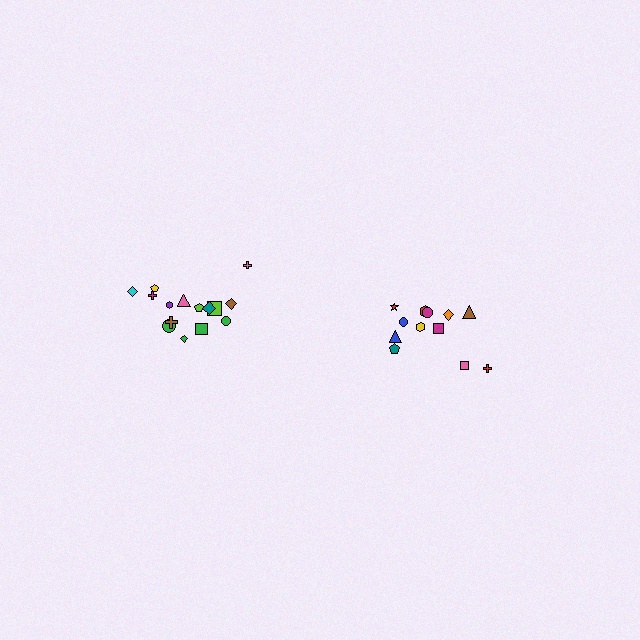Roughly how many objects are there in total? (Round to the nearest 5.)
Roughly 25 objects in total.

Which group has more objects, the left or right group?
The left group.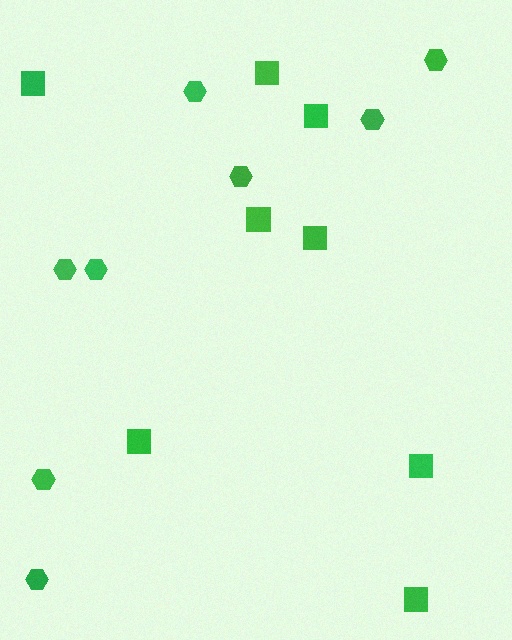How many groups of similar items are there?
There are 2 groups: one group of hexagons (8) and one group of squares (8).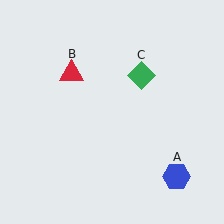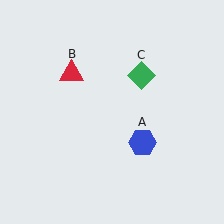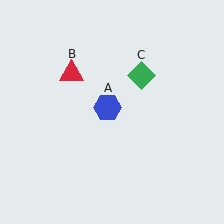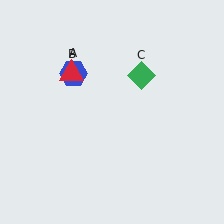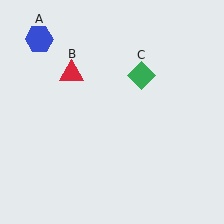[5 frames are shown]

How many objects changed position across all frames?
1 object changed position: blue hexagon (object A).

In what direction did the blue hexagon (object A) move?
The blue hexagon (object A) moved up and to the left.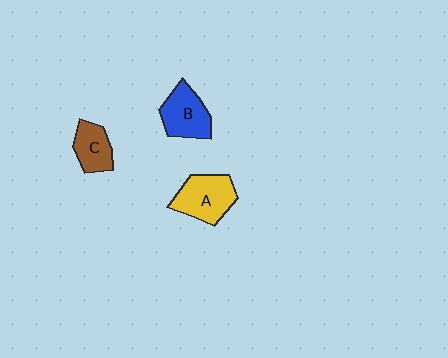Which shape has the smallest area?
Shape C (brown).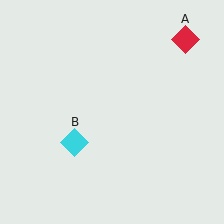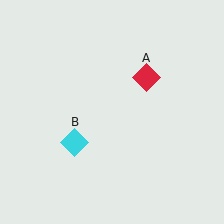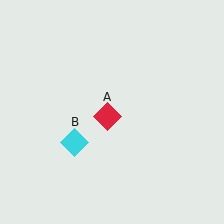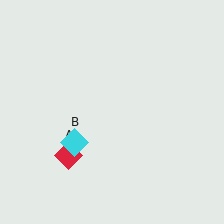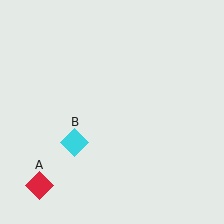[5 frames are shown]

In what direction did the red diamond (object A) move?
The red diamond (object A) moved down and to the left.